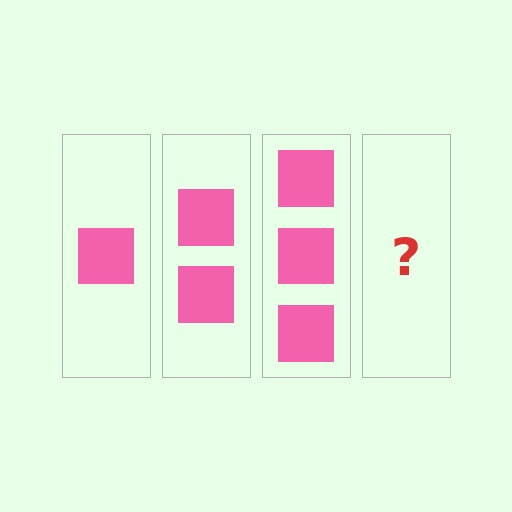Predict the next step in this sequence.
The next step is 4 squares.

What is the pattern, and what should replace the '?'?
The pattern is that each step adds one more square. The '?' should be 4 squares.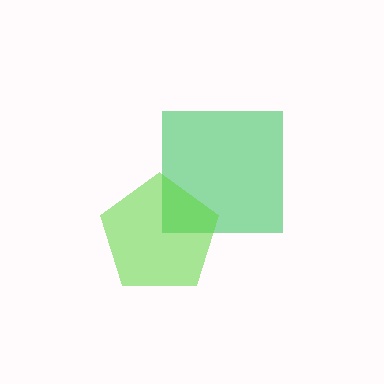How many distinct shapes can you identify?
There are 2 distinct shapes: a green square, a lime pentagon.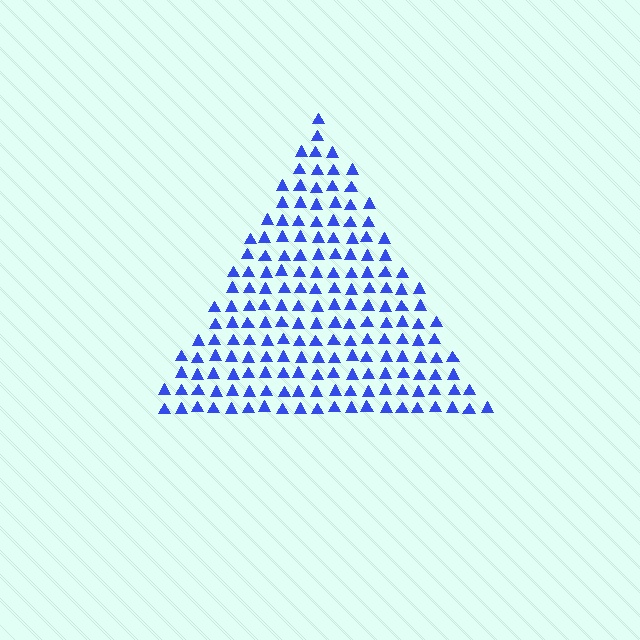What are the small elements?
The small elements are triangles.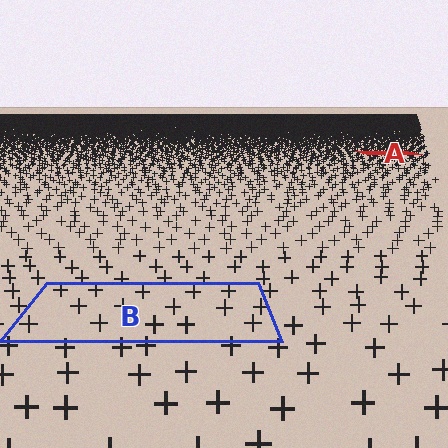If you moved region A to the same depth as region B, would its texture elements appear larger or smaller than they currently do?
They would appear larger. At a closer depth, the same texture elements are projected at a bigger on-screen size.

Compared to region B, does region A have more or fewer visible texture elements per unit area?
Region A has more texture elements per unit area — they are packed more densely because it is farther away.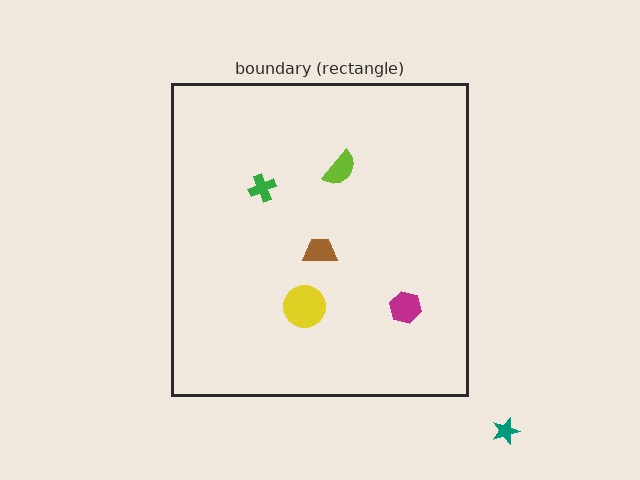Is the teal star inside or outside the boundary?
Outside.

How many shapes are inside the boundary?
5 inside, 1 outside.